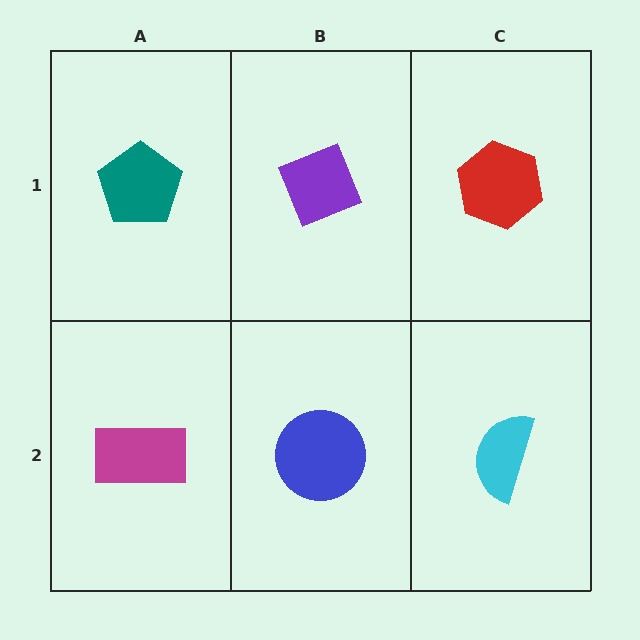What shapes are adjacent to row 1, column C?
A cyan semicircle (row 2, column C), a purple diamond (row 1, column B).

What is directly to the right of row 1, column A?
A purple diamond.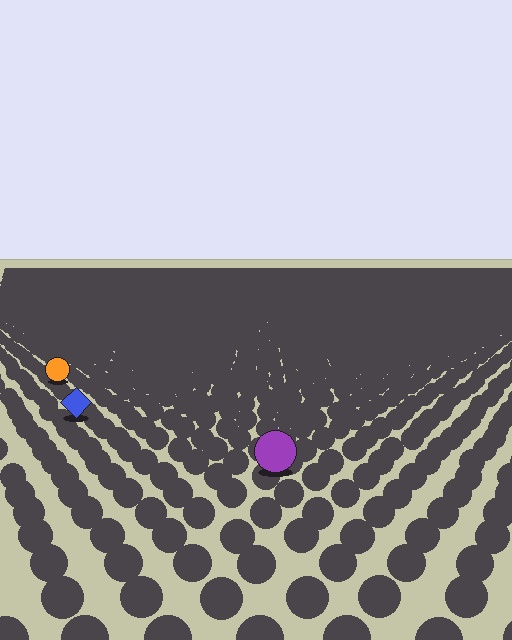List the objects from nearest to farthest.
From nearest to farthest: the purple circle, the blue diamond, the orange circle.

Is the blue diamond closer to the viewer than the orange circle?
Yes. The blue diamond is closer — you can tell from the texture gradient: the ground texture is coarser near it.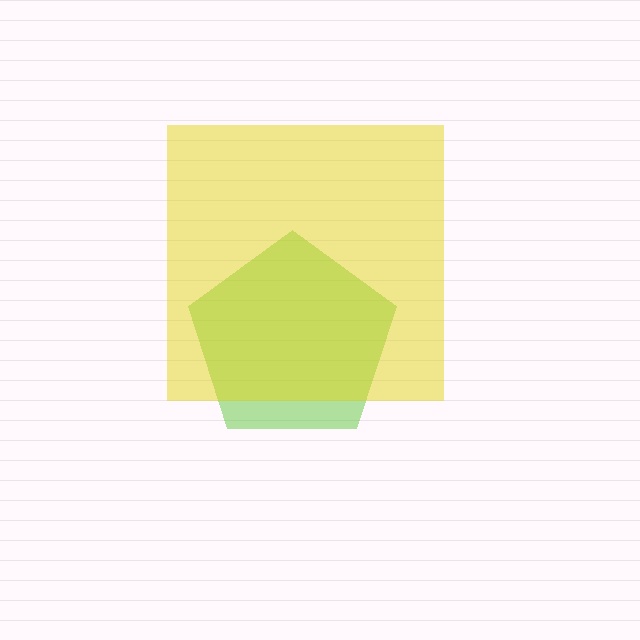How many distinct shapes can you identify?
There are 2 distinct shapes: a lime pentagon, a yellow square.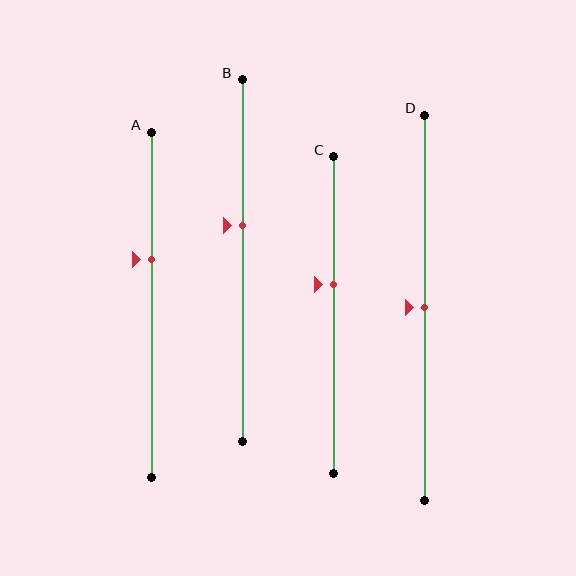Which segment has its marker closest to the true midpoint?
Segment D has its marker closest to the true midpoint.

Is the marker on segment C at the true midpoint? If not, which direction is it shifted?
No, the marker on segment C is shifted upward by about 10% of the segment length.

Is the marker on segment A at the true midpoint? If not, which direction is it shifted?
No, the marker on segment A is shifted upward by about 13% of the segment length.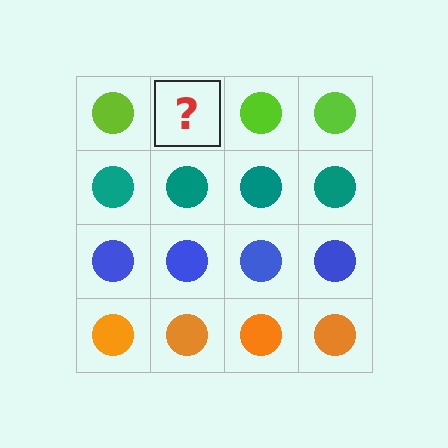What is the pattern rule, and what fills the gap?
The rule is that each row has a consistent color. The gap should be filled with a lime circle.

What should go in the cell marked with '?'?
The missing cell should contain a lime circle.